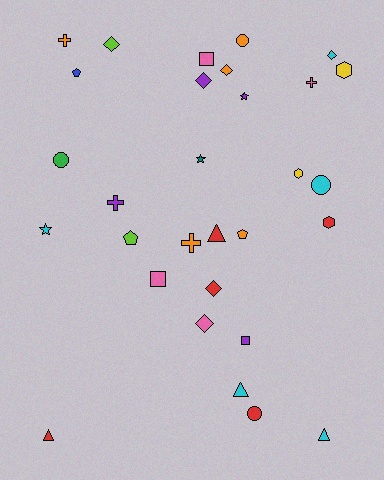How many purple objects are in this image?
There are 4 purple objects.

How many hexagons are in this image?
There are 3 hexagons.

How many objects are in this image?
There are 30 objects.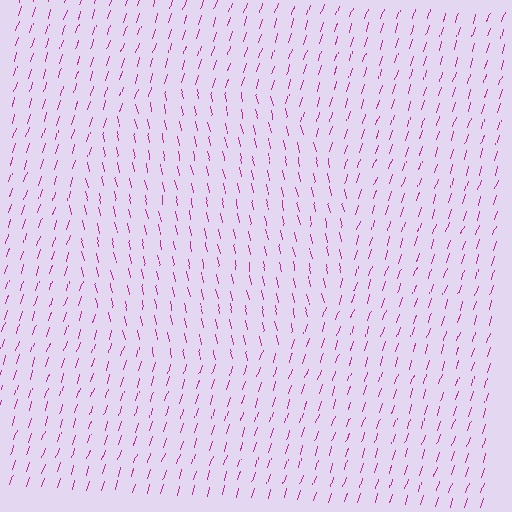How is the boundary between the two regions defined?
The boundary is defined purely by a change in line orientation (approximately 30 degrees difference). All lines are the same color and thickness.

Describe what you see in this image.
The image is filled with small magenta line segments. A circle region in the image has lines oriented differently from the surrounding lines, creating a visible texture boundary.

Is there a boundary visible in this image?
Yes, there is a texture boundary formed by a change in line orientation.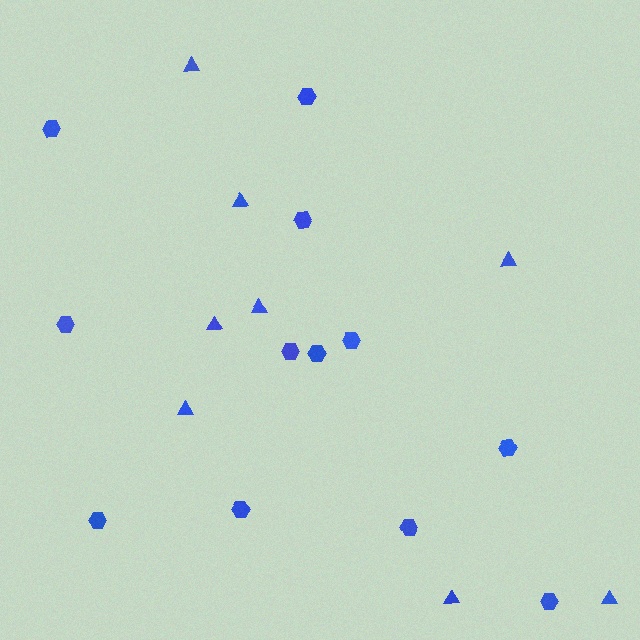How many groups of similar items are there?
There are 2 groups: one group of triangles (8) and one group of hexagons (12).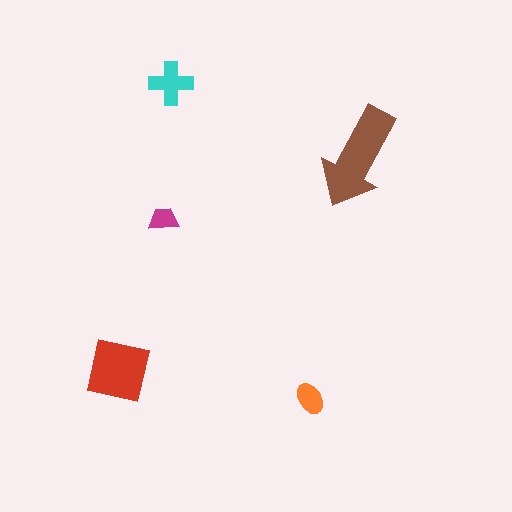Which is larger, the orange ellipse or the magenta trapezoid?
The orange ellipse.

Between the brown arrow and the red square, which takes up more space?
The brown arrow.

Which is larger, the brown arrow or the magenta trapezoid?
The brown arrow.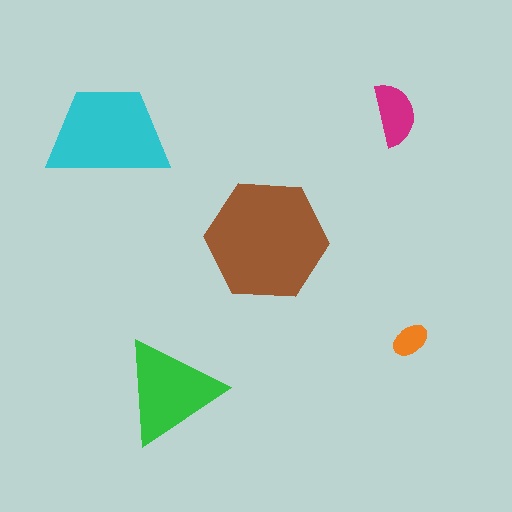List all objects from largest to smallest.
The brown hexagon, the cyan trapezoid, the green triangle, the magenta semicircle, the orange ellipse.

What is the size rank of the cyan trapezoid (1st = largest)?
2nd.